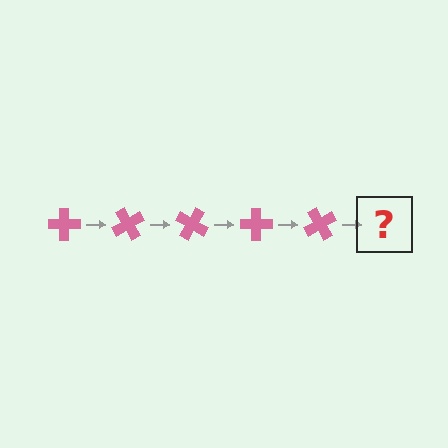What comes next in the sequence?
The next element should be a pink cross rotated 300 degrees.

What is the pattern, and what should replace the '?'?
The pattern is that the cross rotates 60 degrees each step. The '?' should be a pink cross rotated 300 degrees.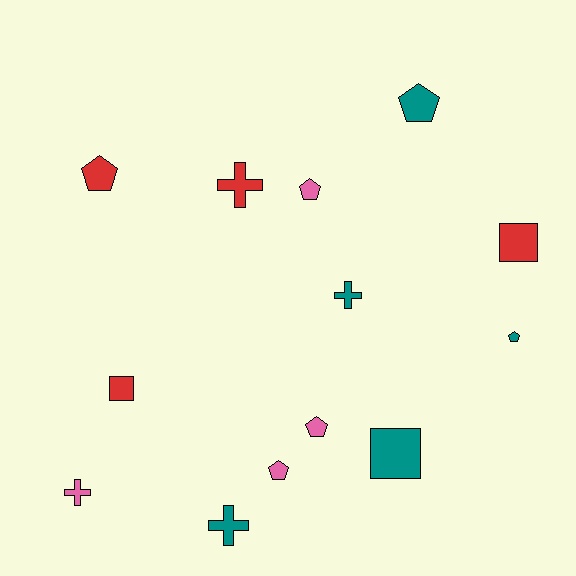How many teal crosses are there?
There are 2 teal crosses.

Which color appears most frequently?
Teal, with 5 objects.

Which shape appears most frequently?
Pentagon, with 6 objects.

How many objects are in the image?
There are 13 objects.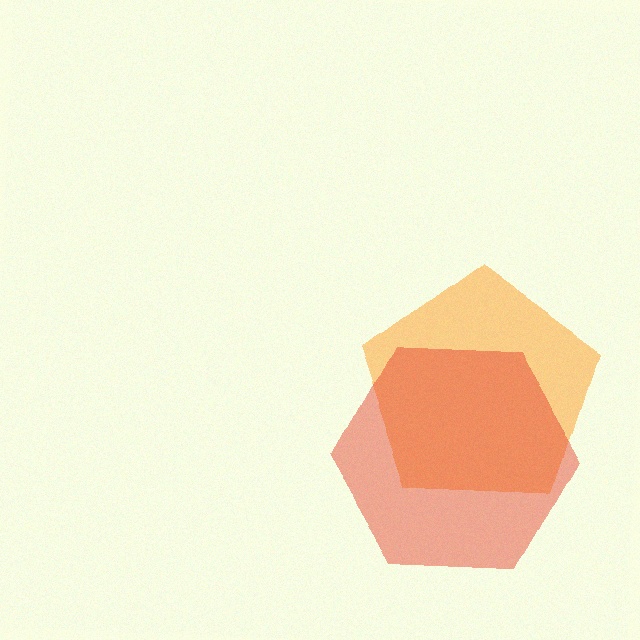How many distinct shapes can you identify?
There are 2 distinct shapes: an orange pentagon, a red hexagon.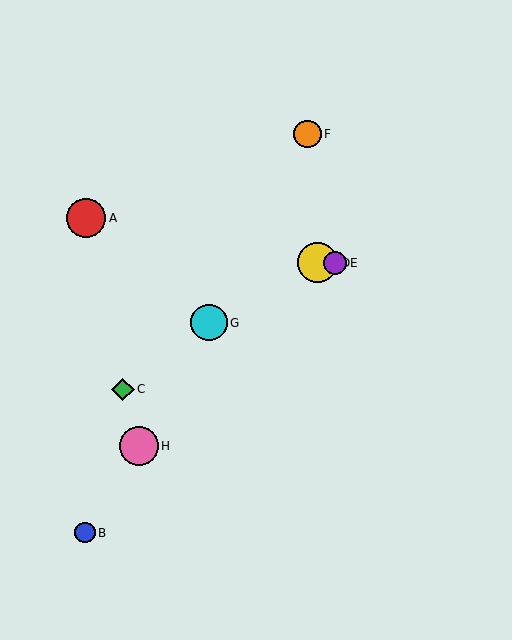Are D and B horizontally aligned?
No, D is at y≈263 and B is at y≈533.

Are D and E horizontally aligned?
Yes, both are at y≈263.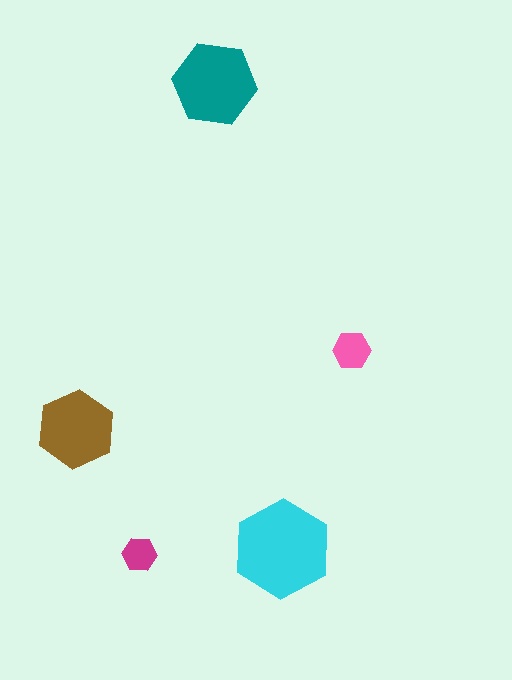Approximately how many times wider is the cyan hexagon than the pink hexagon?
About 2.5 times wider.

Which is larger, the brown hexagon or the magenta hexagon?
The brown one.